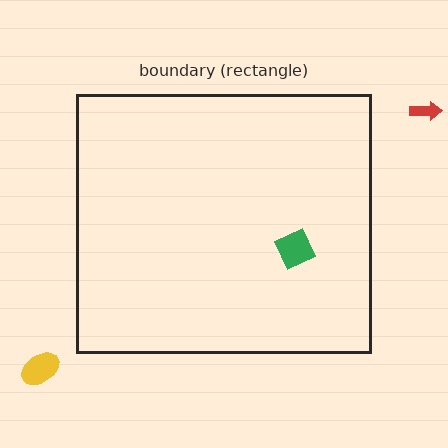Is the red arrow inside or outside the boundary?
Outside.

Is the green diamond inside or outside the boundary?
Inside.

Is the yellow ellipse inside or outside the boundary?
Outside.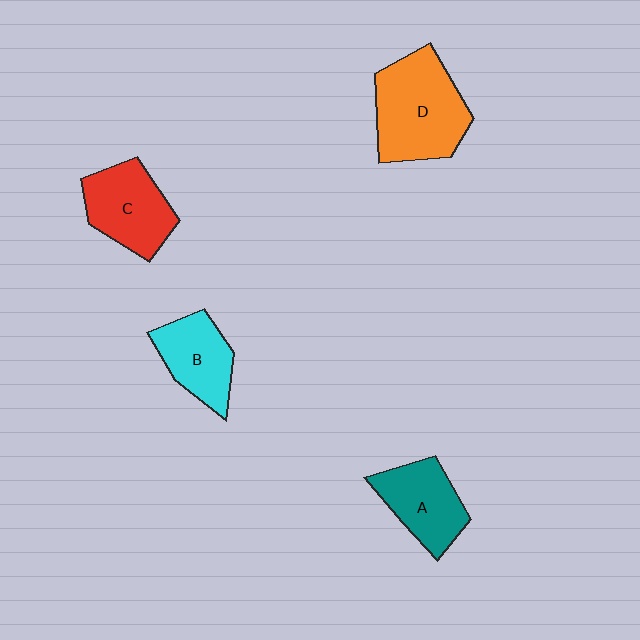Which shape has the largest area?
Shape D (orange).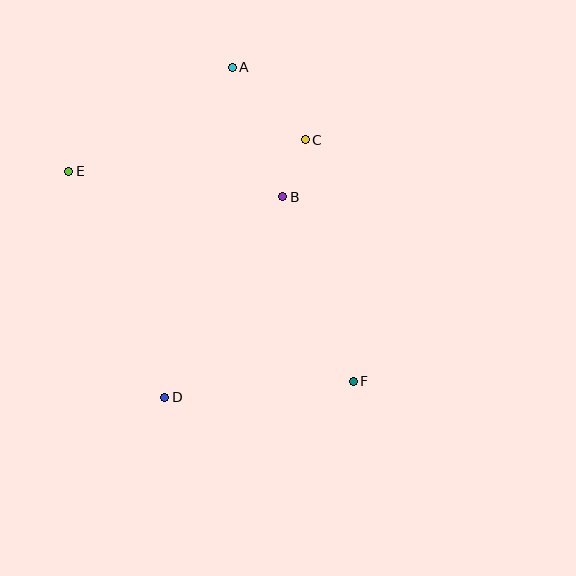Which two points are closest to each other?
Points B and C are closest to each other.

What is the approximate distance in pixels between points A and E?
The distance between A and E is approximately 194 pixels.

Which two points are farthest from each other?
Points E and F are farthest from each other.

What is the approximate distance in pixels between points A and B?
The distance between A and B is approximately 139 pixels.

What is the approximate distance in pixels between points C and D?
The distance between C and D is approximately 293 pixels.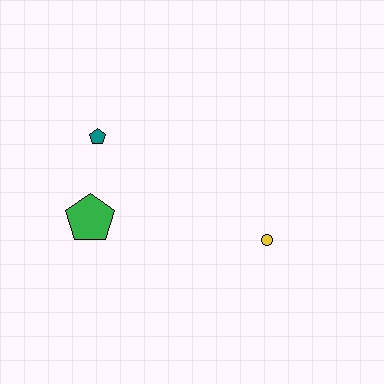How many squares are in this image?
There are no squares.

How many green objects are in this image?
There is 1 green object.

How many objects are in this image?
There are 3 objects.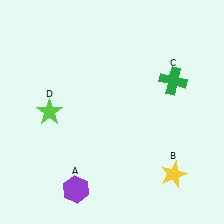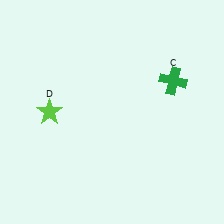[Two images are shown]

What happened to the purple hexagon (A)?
The purple hexagon (A) was removed in Image 2. It was in the bottom-left area of Image 1.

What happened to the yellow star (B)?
The yellow star (B) was removed in Image 2. It was in the bottom-right area of Image 1.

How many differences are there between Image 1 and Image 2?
There are 2 differences between the two images.